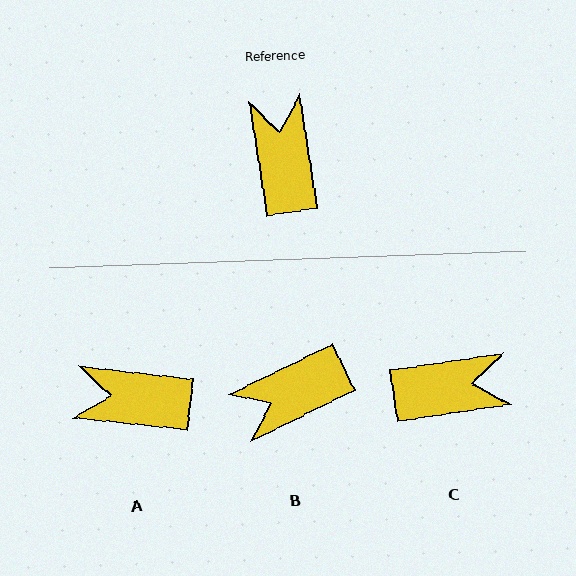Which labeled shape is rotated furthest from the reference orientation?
B, about 107 degrees away.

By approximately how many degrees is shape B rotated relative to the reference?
Approximately 107 degrees counter-clockwise.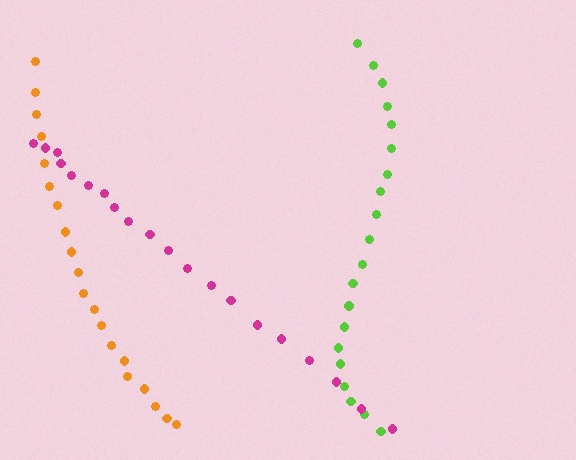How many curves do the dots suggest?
There are 3 distinct paths.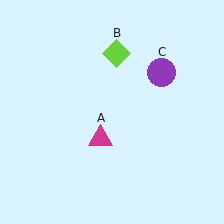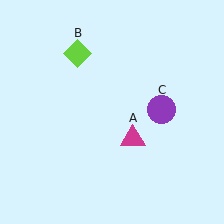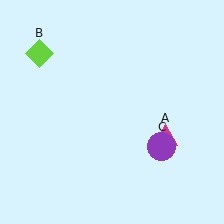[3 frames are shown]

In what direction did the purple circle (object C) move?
The purple circle (object C) moved down.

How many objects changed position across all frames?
3 objects changed position: magenta triangle (object A), lime diamond (object B), purple circle (object C).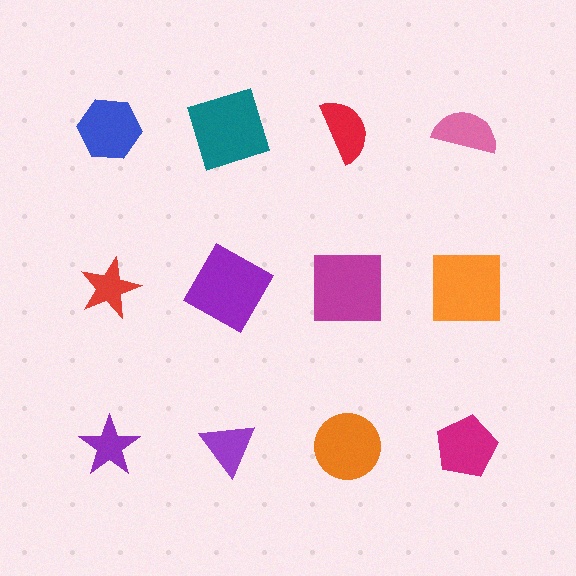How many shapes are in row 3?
4 shapes.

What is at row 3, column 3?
An orange circle.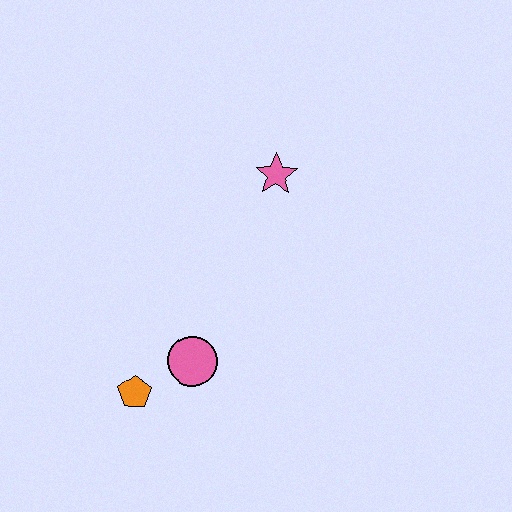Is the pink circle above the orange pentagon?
Yes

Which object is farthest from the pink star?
The orange pentagon is farthest from the pink star.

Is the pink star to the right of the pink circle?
Yes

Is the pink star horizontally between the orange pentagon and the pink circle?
No